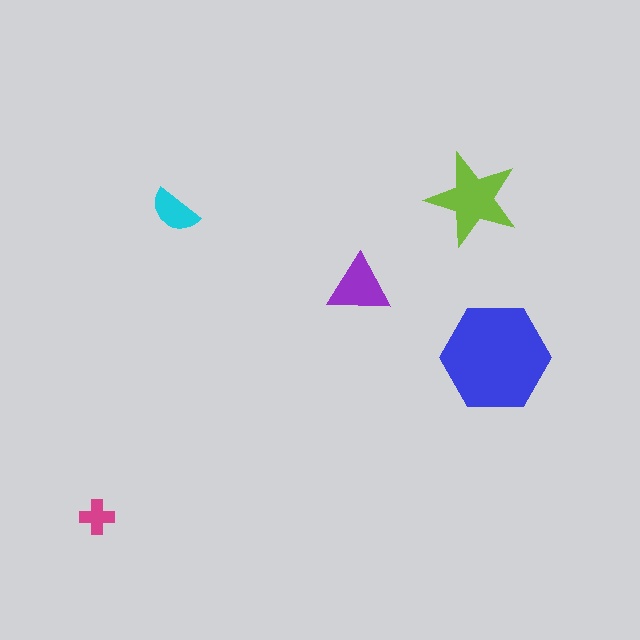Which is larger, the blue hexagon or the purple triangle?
The blue hexagon.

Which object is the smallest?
The magenta cross.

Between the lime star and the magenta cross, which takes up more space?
The lime star.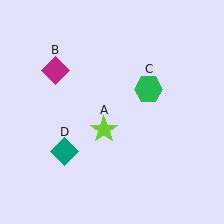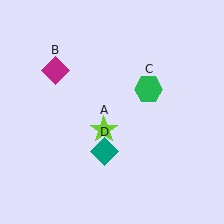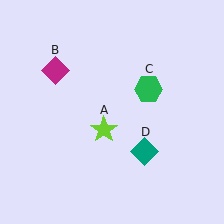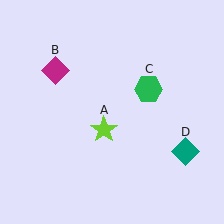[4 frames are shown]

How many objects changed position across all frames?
1 object changed position: teal diamond (object D).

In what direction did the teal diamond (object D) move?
The teal diamond (object D) moved right.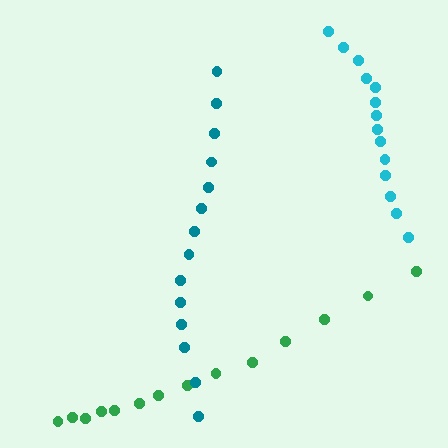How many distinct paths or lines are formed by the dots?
There are 3 distinct paths.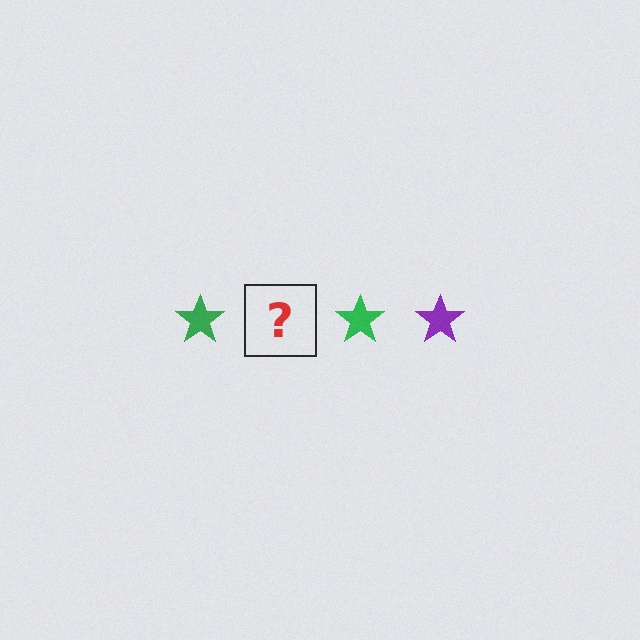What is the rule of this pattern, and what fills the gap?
The rule is that the pattern cycles through green, purple stars. The gap should be filled with a purple star.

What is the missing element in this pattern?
The missing element is a purple star.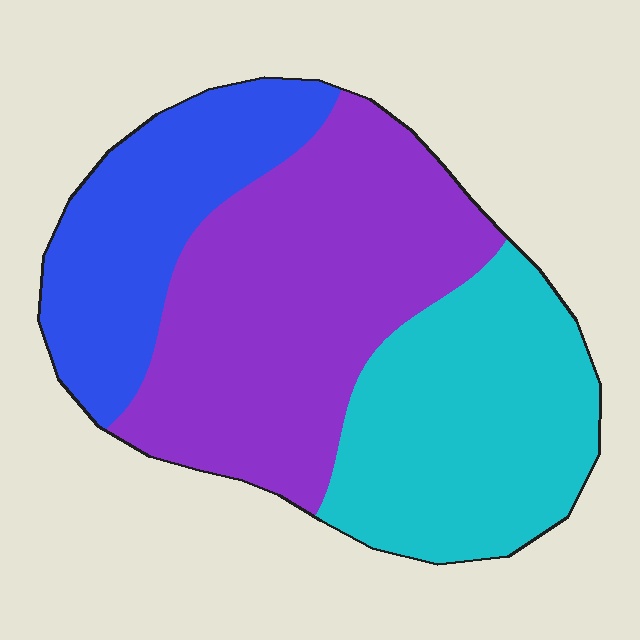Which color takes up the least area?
Blue, at roughly 25%.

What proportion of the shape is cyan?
Cyan takes up about one third (1/3) of the shape.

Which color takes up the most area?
Purple, at roughly 45%.